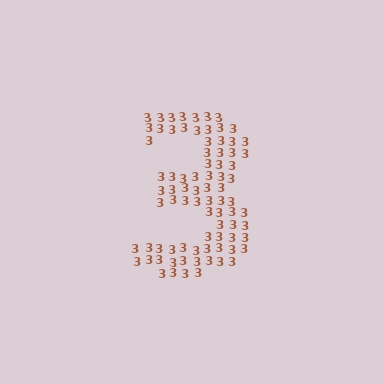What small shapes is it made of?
It is made of small digit 3's.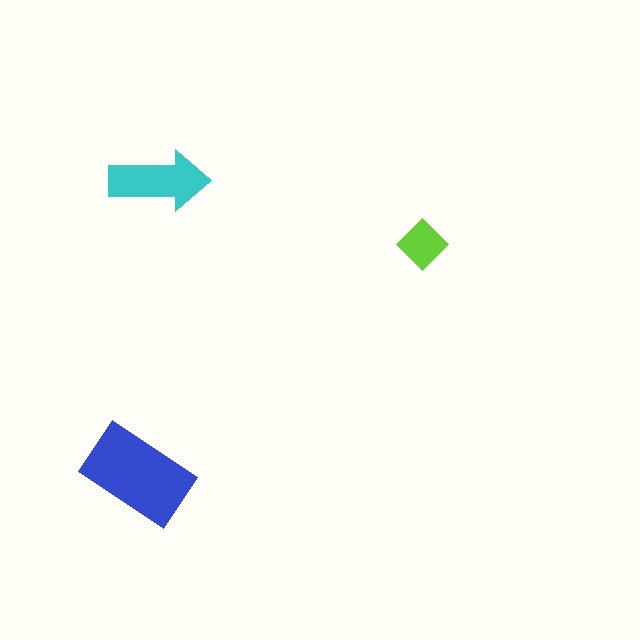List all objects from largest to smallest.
The blue rectangle, the cyan arrow, the lime diamond.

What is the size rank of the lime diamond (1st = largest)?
3rd.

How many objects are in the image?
There are 3 objects in the image.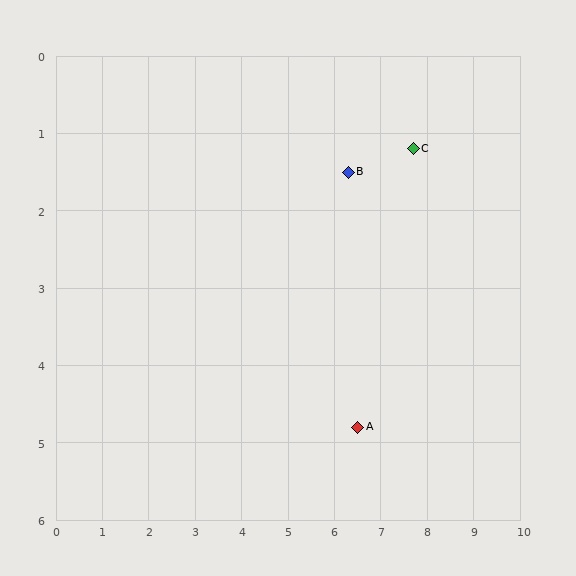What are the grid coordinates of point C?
Point C is at approximately (7.7, 1.2).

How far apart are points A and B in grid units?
Points A and B are about 3.3 grid units apart.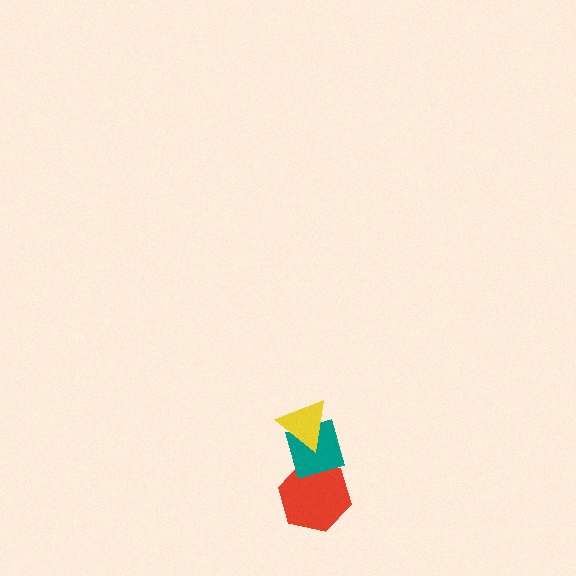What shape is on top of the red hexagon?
The teal diamond is on top of the red hexagon.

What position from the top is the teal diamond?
The teal diamond is 2nd from the top.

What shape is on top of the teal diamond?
The yellow triangle is on top of the teal diamond.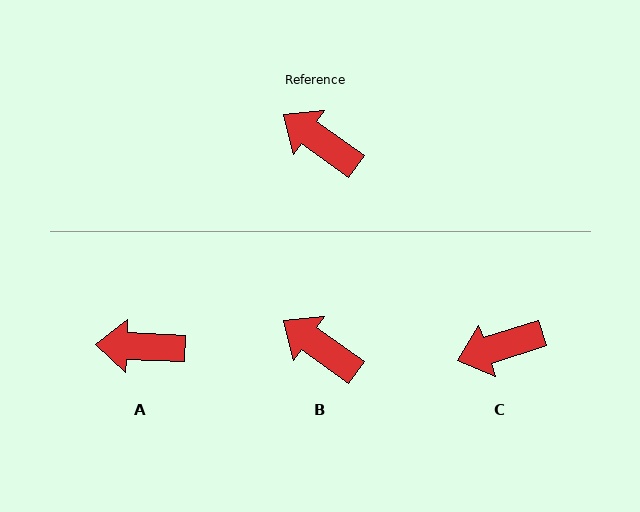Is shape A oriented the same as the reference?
No, it is off by about 33 degrees.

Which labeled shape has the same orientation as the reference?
B.